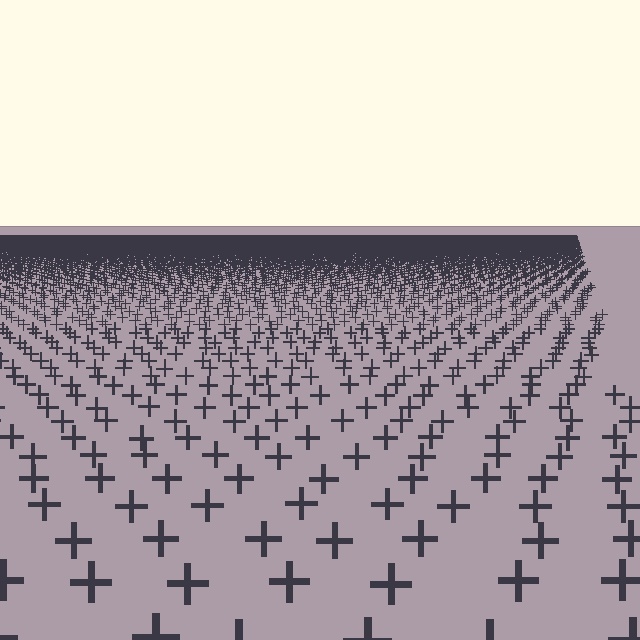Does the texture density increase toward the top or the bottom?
Density increases toward the top.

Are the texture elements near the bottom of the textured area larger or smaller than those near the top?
Larger. Near the bottom, elements are closer to the viewer and appear at a bigger on-screen size.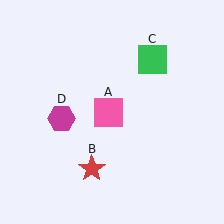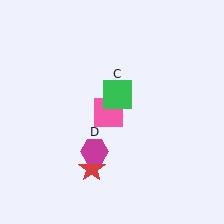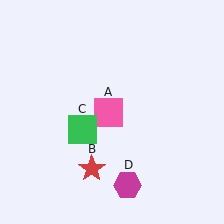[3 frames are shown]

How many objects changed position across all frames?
2 objects changed position: green square (object C), magenta hexagon (object D).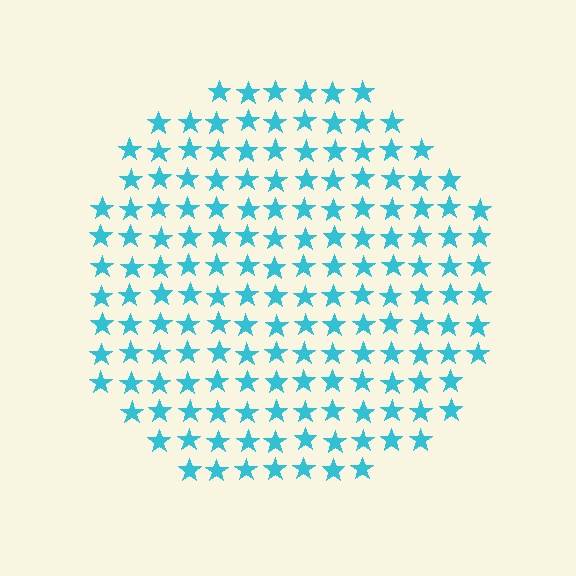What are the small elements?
The small elements are stars.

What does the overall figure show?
The overall figure shows a circle.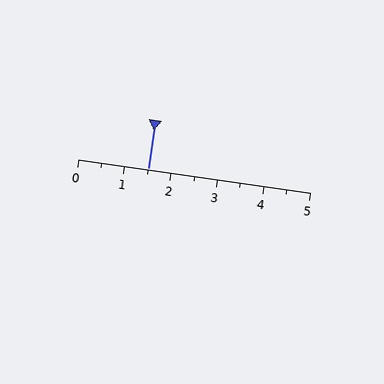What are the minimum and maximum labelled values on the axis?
The axis runs from 0 to 5.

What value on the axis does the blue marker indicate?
The marker indicates approximately 1.5.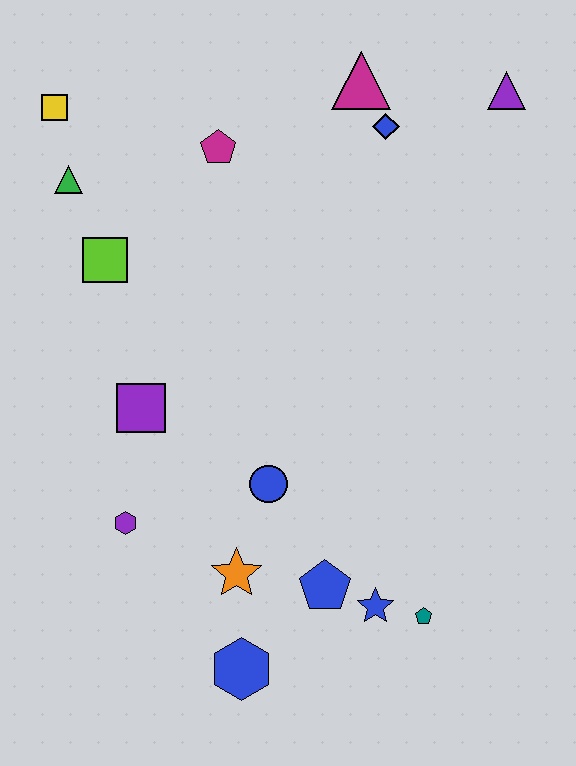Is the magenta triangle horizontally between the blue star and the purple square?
Yes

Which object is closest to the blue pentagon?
The blue star is closest to the blue pentagon.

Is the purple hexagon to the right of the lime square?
Yes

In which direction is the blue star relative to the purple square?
The blue star is to the right of the purple square.